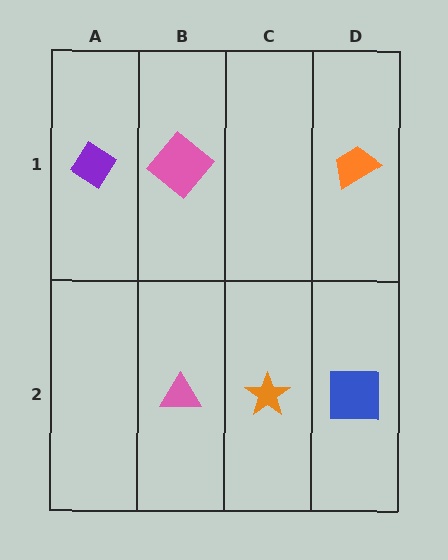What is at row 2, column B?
A pink triangle.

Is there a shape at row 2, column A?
No, that cell is empty.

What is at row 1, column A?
A purple diamond.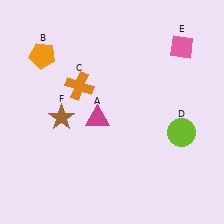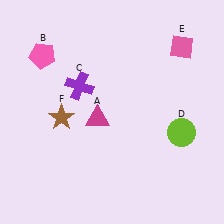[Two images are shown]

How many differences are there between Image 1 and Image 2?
There are 2 differences between the two images.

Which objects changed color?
B changed from orange to pink. C changed from orange to purple.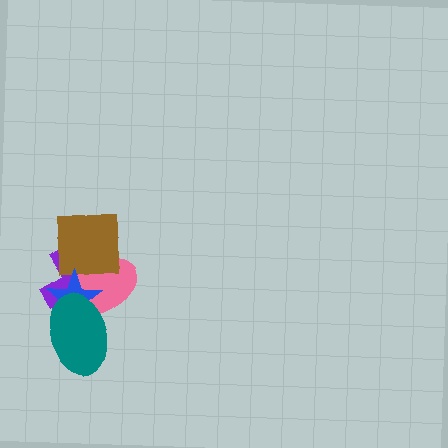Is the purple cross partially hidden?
Yes, it is partially covered by another shape.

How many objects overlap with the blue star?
4 objects overlap with the blue star.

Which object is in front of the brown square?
The blue star is in front of the brown square.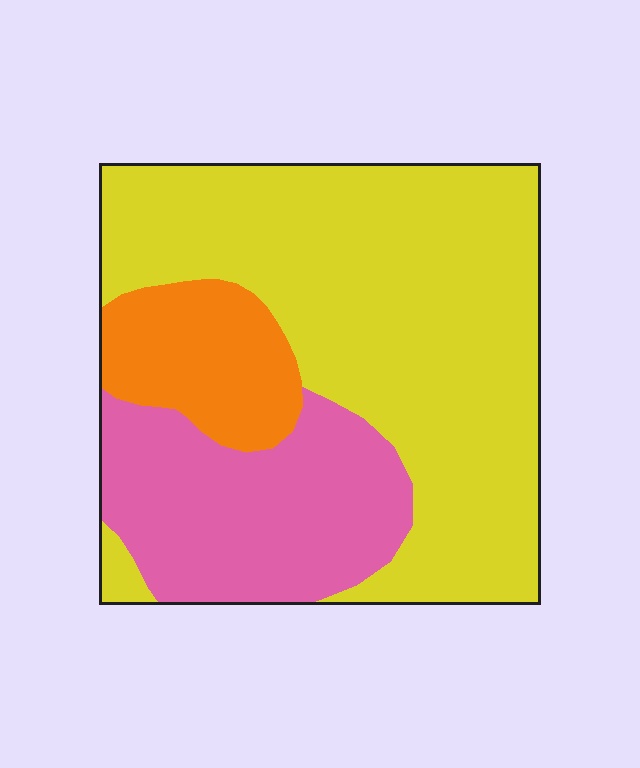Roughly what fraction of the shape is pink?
Pink takes up about one quarter (1/4) of the shape.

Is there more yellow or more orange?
Yellow.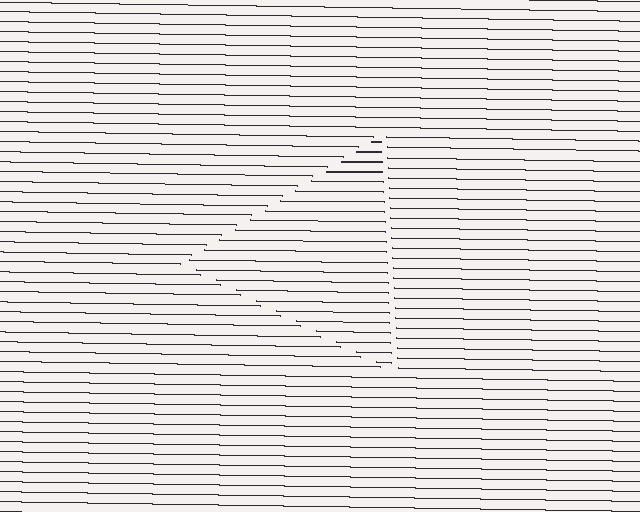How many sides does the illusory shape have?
3 sides — the line-ends trace a triangle.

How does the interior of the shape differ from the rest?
The interior of the shape contains the same grating, shifted by half a period — the contour is defined by the phase discontinuity where line-ends from the inner and outer gratings abut.